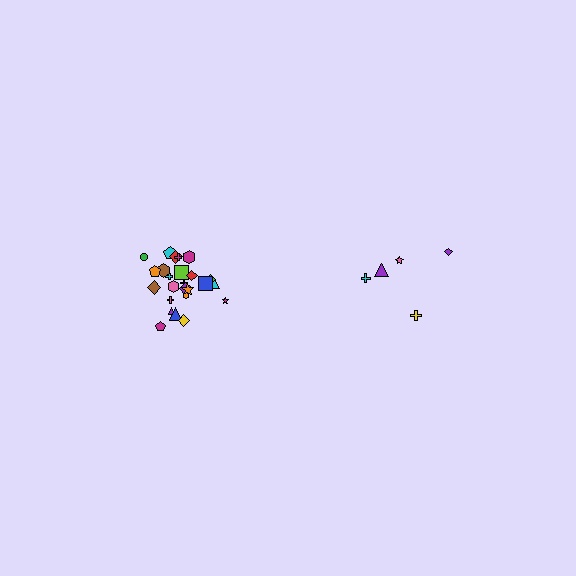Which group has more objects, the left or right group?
The left group.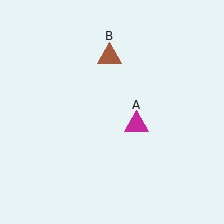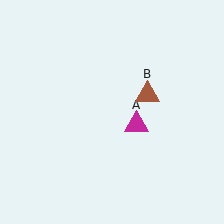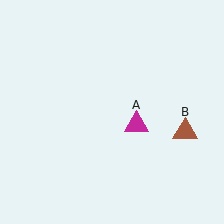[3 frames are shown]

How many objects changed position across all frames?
1 object changed position: brown triangle (object B).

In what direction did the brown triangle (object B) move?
The brown triangle (object B) moved down and to the right.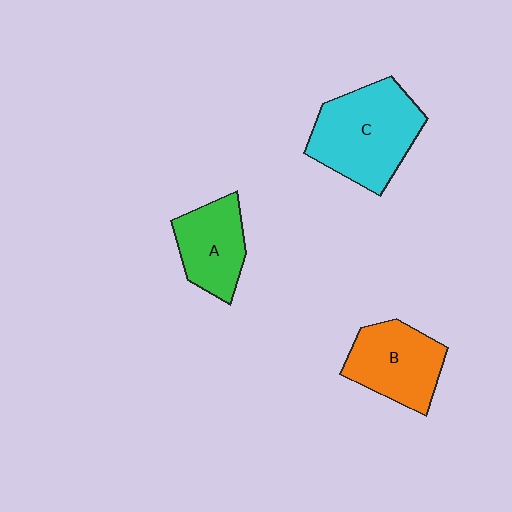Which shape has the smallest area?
Shape A (green).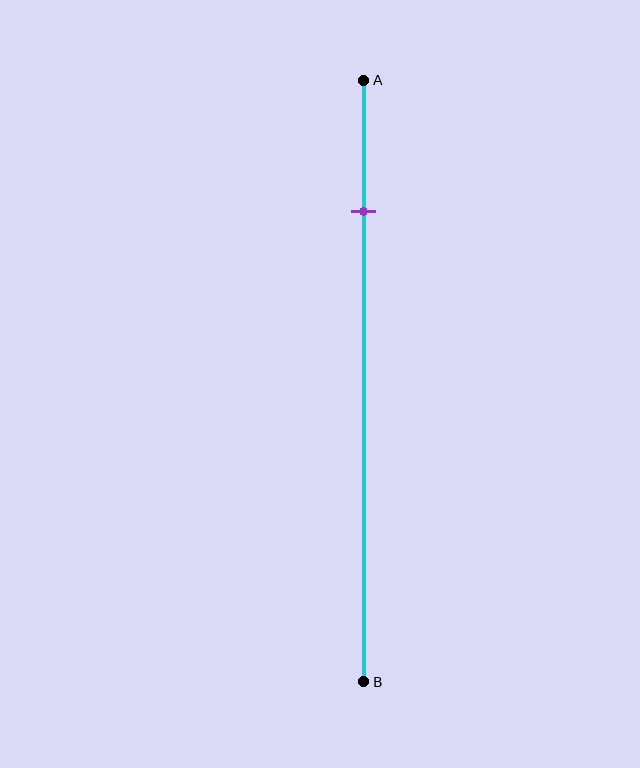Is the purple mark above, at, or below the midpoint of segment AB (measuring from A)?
The purple mark is above the midpoint of segment AB.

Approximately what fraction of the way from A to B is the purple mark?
The purple mark is approximately 20% of the way from A to B.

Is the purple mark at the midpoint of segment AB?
No, the mark is at about 20% from A, not at the 50% midpoint.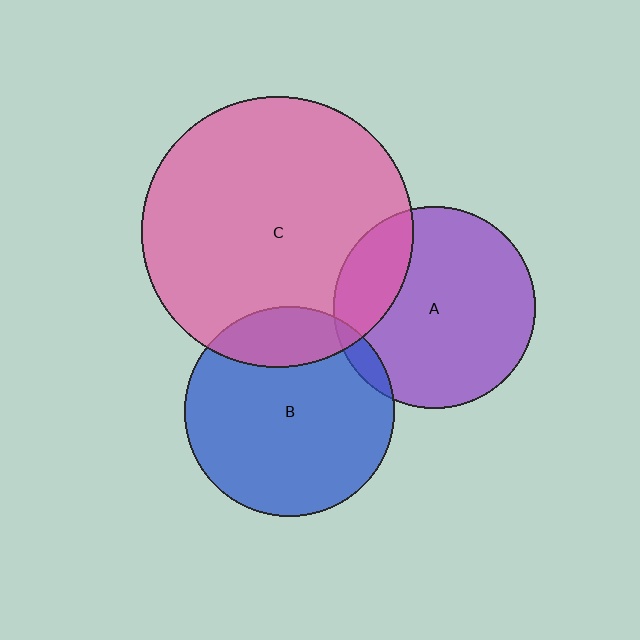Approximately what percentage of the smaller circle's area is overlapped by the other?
Approximately 5%.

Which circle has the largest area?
Circle C (pink).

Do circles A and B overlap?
Yes.